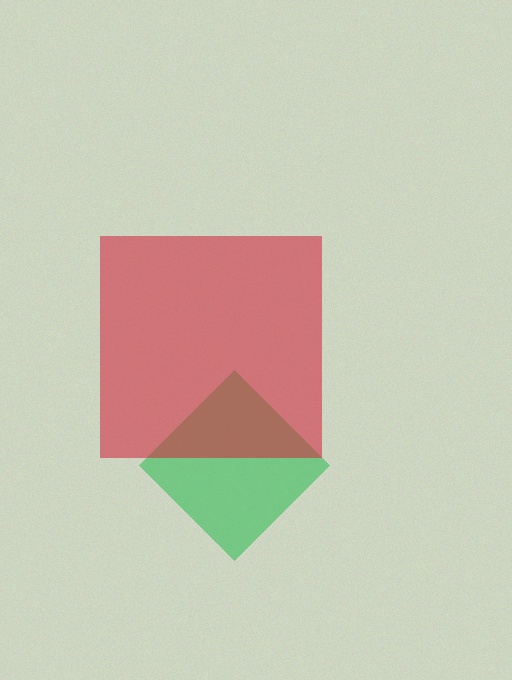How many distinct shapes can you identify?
There are 2 distinct shapes: a green diamond, a red square.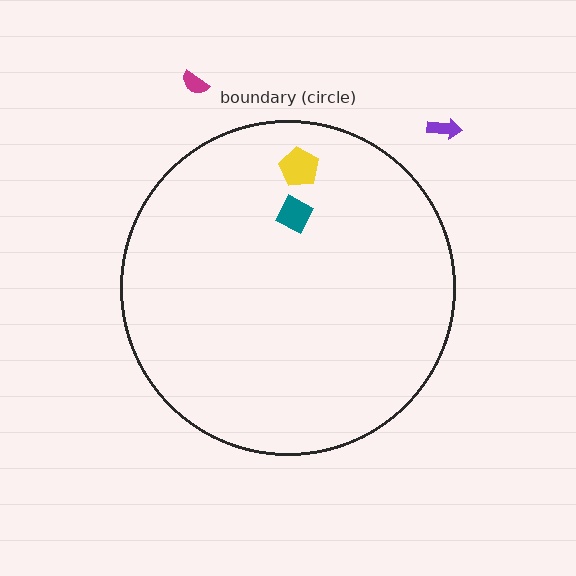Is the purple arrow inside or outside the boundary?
Outside.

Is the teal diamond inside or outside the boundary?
Inside.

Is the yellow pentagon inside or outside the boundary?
Inside.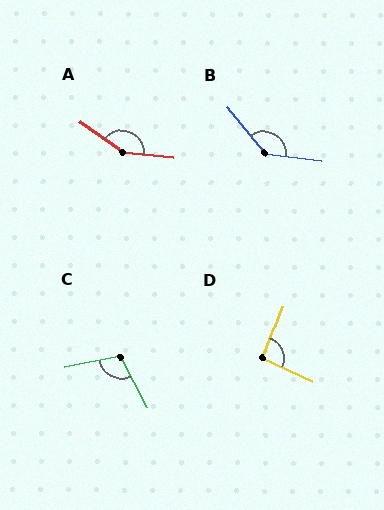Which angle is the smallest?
D, at approximately 94 degrees.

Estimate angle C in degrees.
Approximately 106 degrees.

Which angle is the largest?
A, at approximately 150 degrees.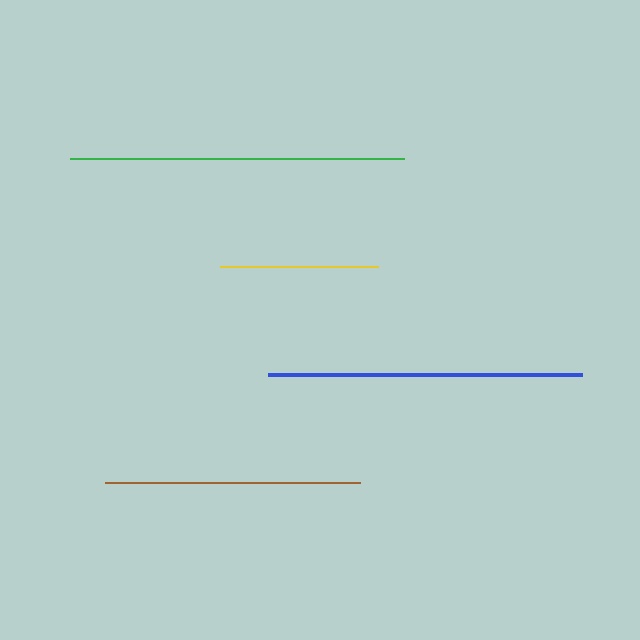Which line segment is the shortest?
The yellow line is the shortest at approximately 158 pixels.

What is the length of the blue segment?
The blue segment is approximately 314 pixels long.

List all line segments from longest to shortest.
From longest to shortest: green, blue, brown, yellow.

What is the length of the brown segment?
The brown segment is approximately 255 pixels long.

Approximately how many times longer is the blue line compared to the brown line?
The blue line is approximately 1.2 times the length of the brown line.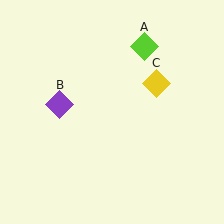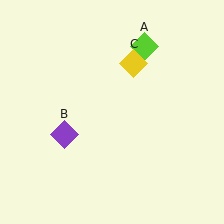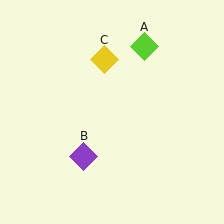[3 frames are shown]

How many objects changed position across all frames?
2 objects changed position: purple diamond (object B), yellow diamond (object C).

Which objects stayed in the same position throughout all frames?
Lime diamond (object A) remained stationary.